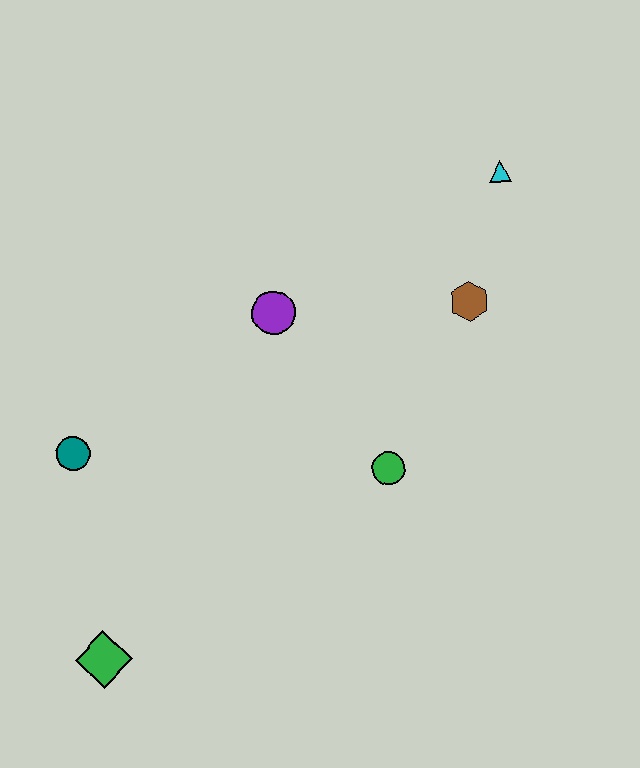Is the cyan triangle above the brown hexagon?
Yes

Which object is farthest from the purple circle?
The green diamond is farthest from the purple circle.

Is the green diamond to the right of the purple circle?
No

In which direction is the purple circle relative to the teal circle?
The purple circle is to the right of the teal circle.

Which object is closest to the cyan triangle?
The brown hexagon is closest to the cyan triangle.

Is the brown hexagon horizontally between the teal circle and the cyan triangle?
Yes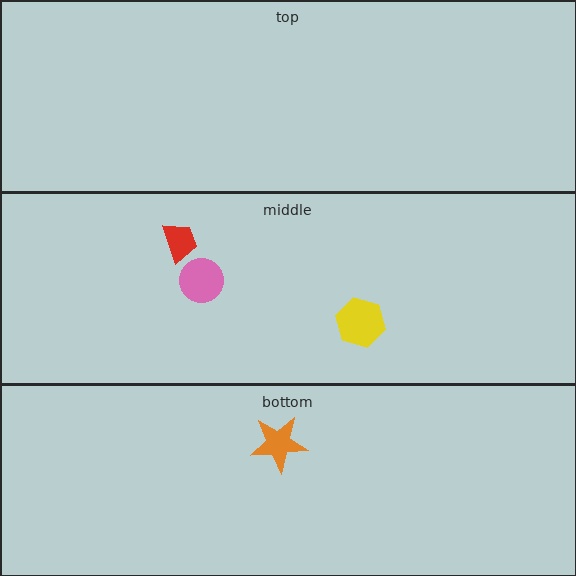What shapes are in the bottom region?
The orange star.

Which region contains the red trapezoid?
The middle region.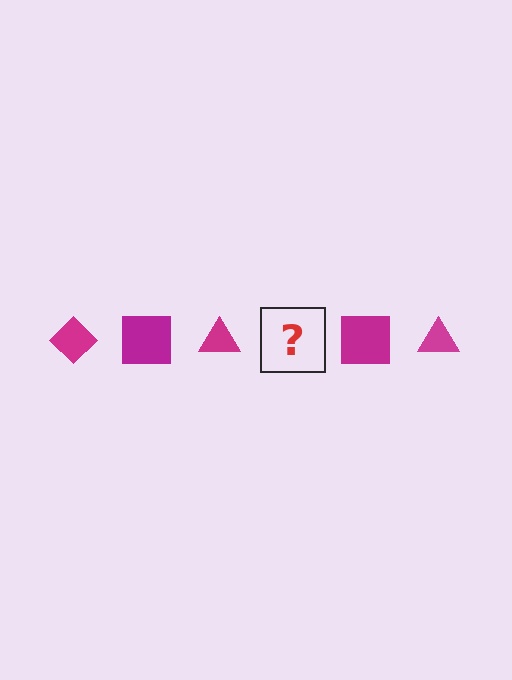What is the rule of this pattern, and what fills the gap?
The rule is that the pattern cycles through diamond, square, triangle shapes in magenta. The gap should be filled with a magenta diamond.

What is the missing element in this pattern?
The missing element is a magenta diamond.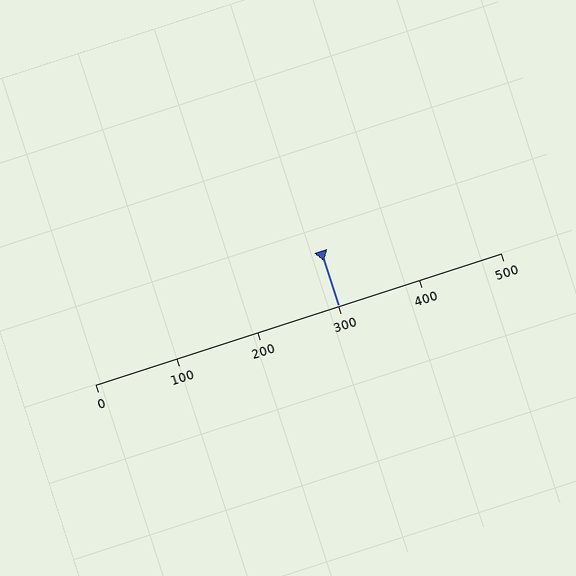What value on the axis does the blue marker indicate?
The marker indicates approximately 300.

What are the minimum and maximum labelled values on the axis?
The axis runs from 0 to 500.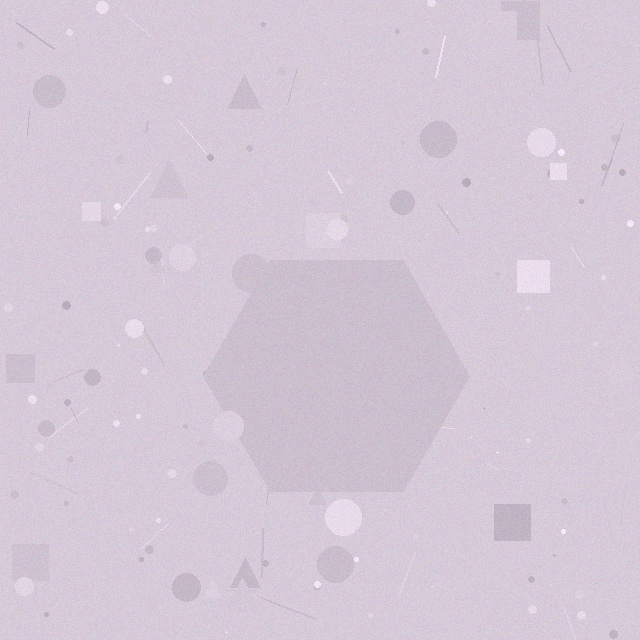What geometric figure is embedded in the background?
A hexagon is embedded in the background.